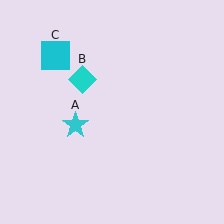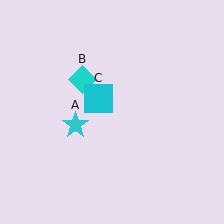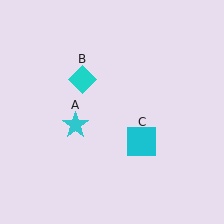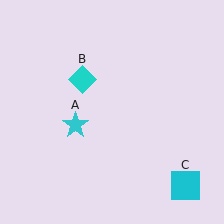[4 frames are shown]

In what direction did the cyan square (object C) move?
The cyan square (object C) moved down and to the right.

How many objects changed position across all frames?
1 object changed position: cyan square (object C).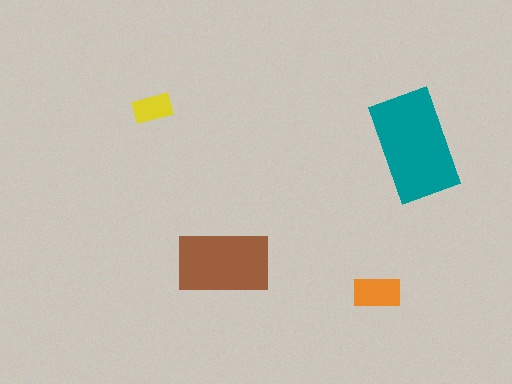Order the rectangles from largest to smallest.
the teal one, the brown one, the orange one, the yellow one.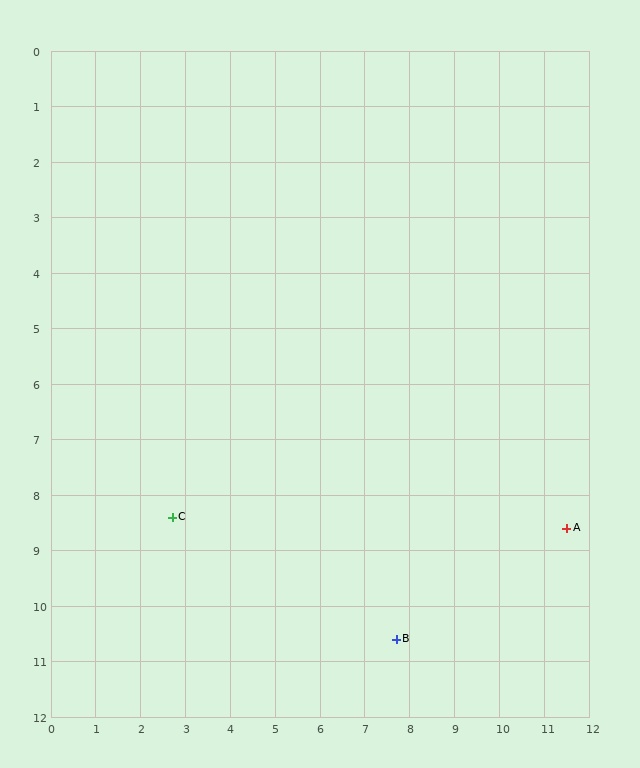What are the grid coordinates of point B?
Point B is at approximately (7.7, 10.6).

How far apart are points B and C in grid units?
Points B and C are about 5.5 grid units apart.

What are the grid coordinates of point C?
Point C is at approximately (2.7, 8.4).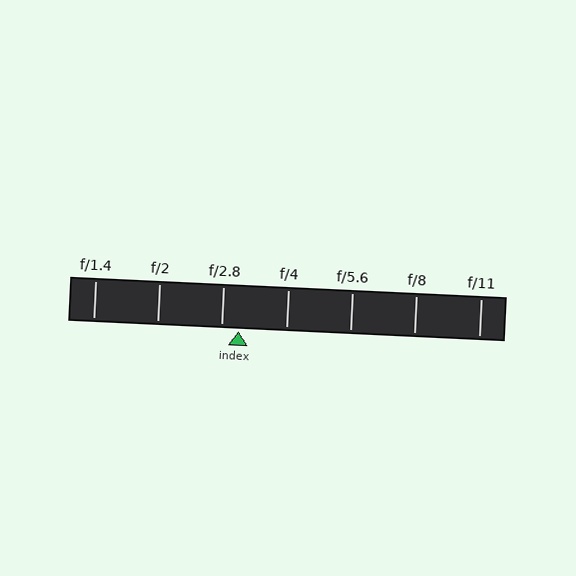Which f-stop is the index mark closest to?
The index mark is closest to f/2.8.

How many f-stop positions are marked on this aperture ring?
There are 7 f-stop positions marked.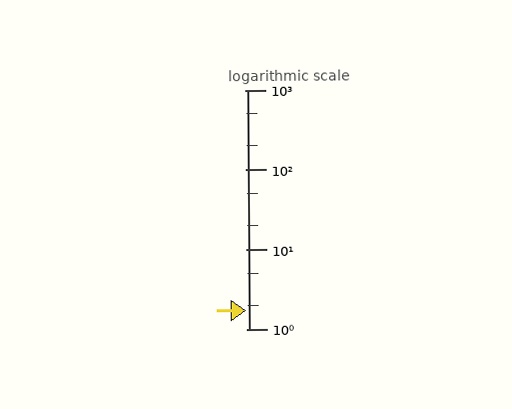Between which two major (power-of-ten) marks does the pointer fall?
The pointer is between 1 and 10.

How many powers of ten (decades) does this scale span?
The scale spans 3 decades, from 1 to 1000.